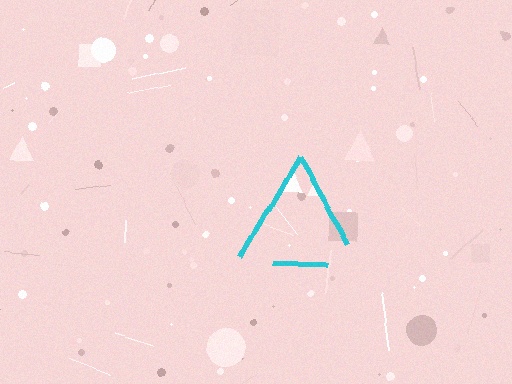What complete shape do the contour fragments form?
The contour fragments form a triangle.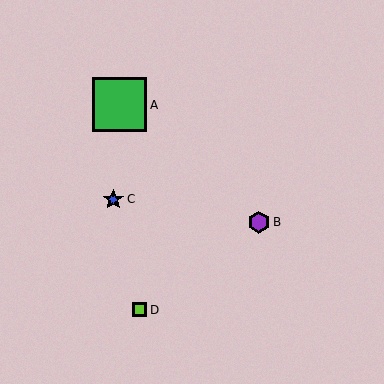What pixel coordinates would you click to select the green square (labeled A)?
Click at (120, 105) to select the green square A.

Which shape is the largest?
The green square (labeled A) is the largest.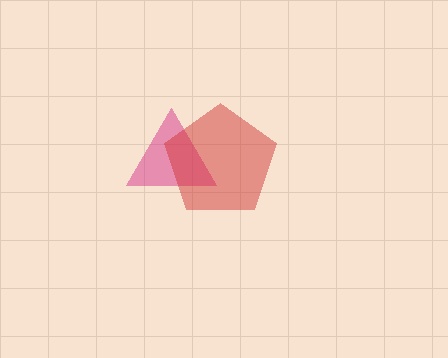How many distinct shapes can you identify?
There are 2 distinct shapes: a magenta triangle, a red pentagon.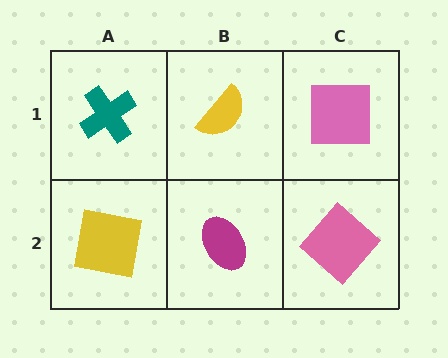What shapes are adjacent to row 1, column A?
A yellow square (row 2, column A), a yellow semicircle (row 1, column B).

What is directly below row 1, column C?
A pink diamond.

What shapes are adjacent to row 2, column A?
A teal cross (row 1, column A), a magenta ellipse (row 2, column B).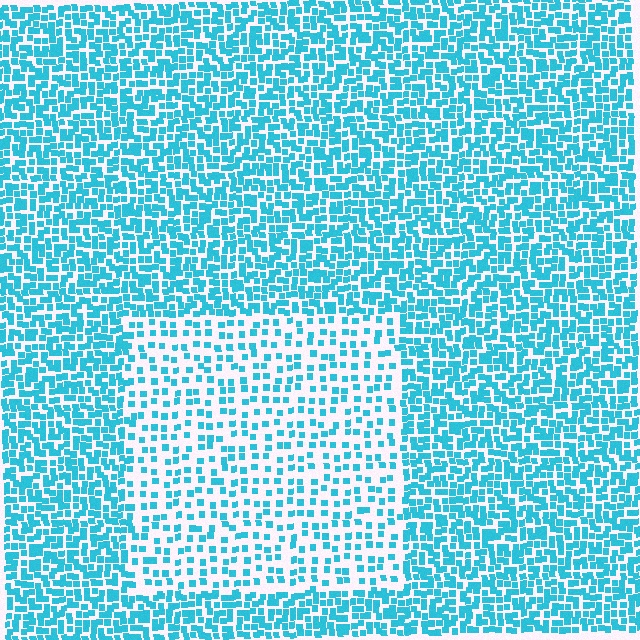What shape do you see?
I see a rectangle.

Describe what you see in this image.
The image contains small cyan elements arranged at two different densities. A rectangle-shaped region is visible where the elements are less densely packed than the surrounding area.